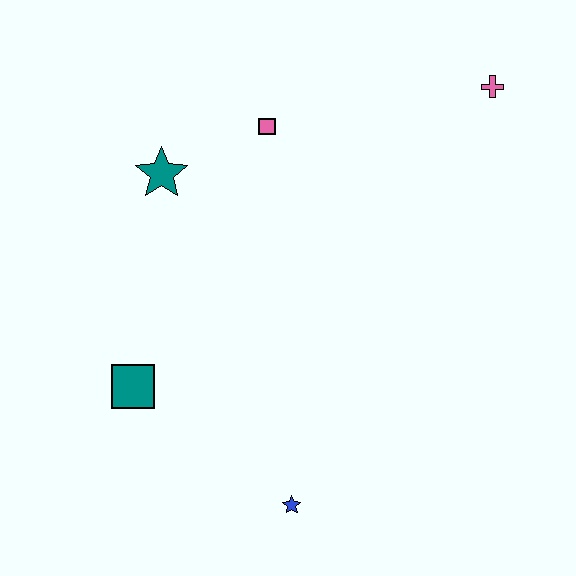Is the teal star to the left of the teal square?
No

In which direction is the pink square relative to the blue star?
The pink square is above the blue star.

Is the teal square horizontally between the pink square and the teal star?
No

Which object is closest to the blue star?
The teal square is closest to the blue star.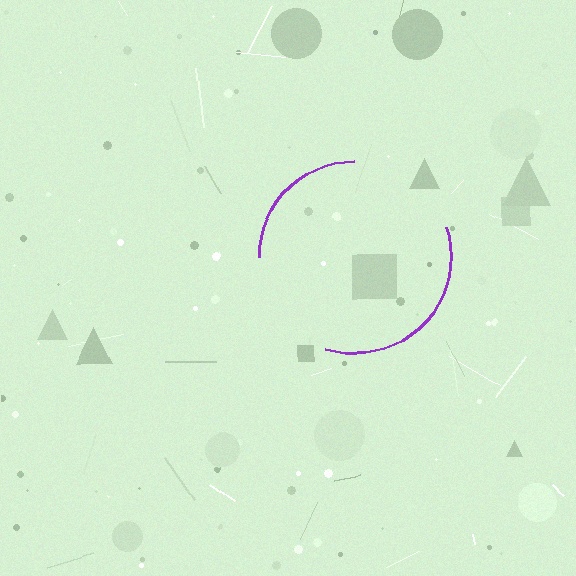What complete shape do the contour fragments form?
The contour fragments form a circle.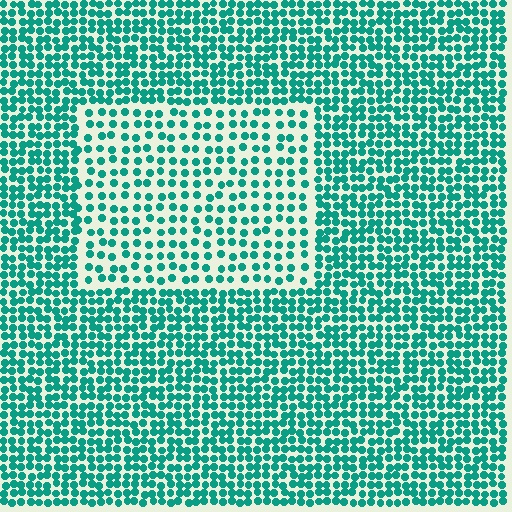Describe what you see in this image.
The image contains small teal elements arranged at two different densities. A rectangle-shaped region is visible where the elements are less densely packed than the surrounding area.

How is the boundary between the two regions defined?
The boundary is defined by a change in element density (approximately 1.9x ratio). All elements are the same color, size, and shape.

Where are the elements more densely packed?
The elements are more densely packed outside the rectangle boundary.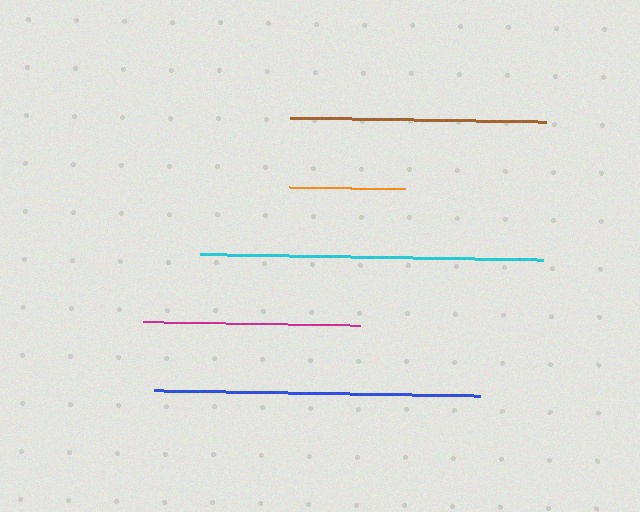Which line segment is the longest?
The cyan line is the longest at approximately 342 pixels.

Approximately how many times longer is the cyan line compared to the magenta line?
The cyan line is approximately 1.6 times the length of the magenta line.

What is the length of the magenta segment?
The magenta segment is approximately 217 pixels long.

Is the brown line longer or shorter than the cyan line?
The cyan line is longer than the brown line.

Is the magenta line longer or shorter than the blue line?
The blue line is longer than the magenta line.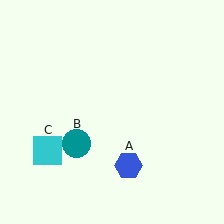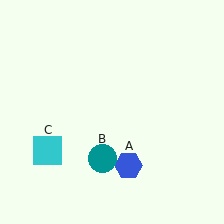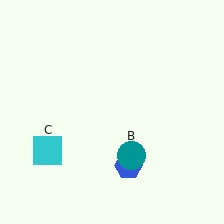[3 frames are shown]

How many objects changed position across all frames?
1 object changed position: teal circle (object B).